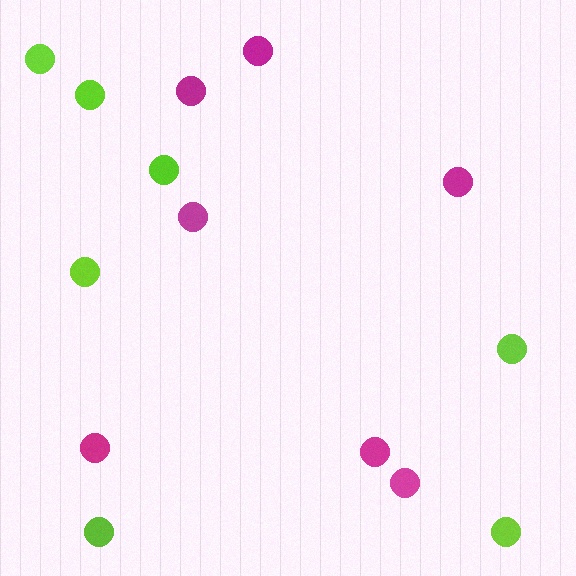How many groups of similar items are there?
There are 2 groups: one group of lime circles (7) and one group of magenta circles (7).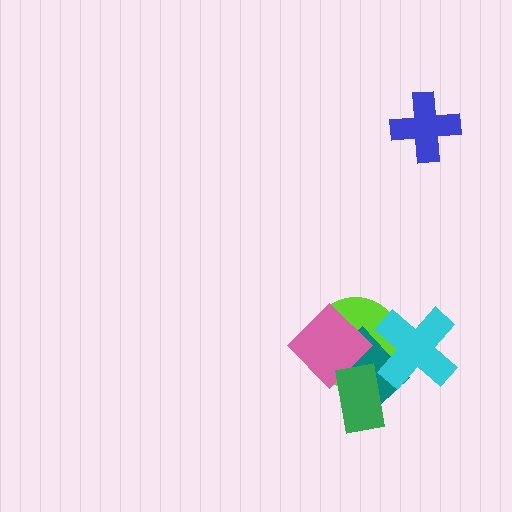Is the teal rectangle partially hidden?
Yes, it is partially covered by another shape.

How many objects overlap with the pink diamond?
3 objects overlap with the pink diamond.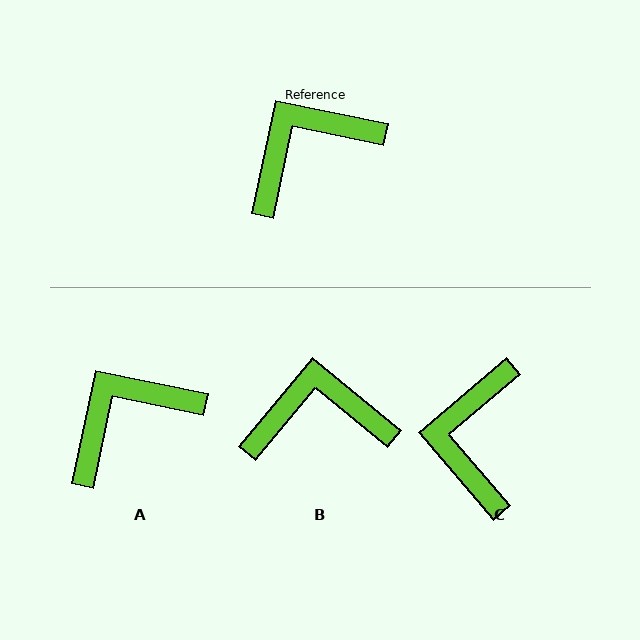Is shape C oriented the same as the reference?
No, it is off by about 52 degrees.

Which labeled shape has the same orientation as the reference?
A.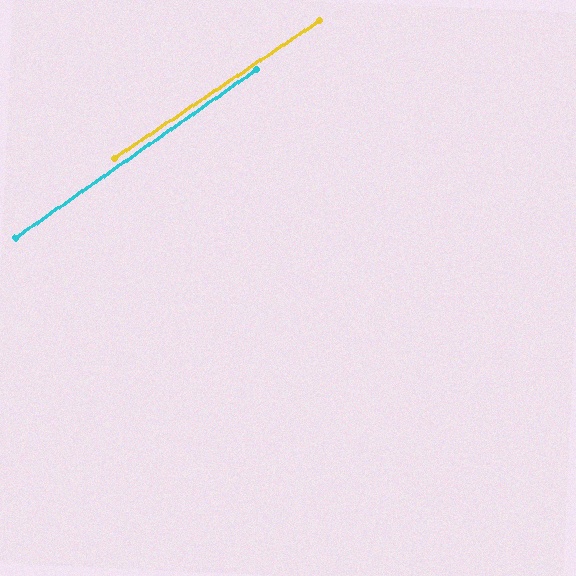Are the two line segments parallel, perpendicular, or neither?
Parallel — their directions differ by only 1.0°.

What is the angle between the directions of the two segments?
Approximately 1 degree.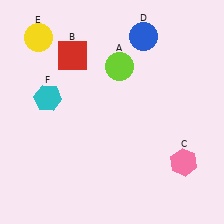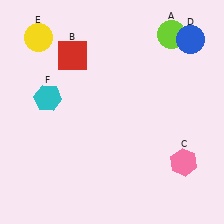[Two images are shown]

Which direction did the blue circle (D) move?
The blue circle (D) moved right.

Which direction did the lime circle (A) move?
The lime circle (A) moved right.